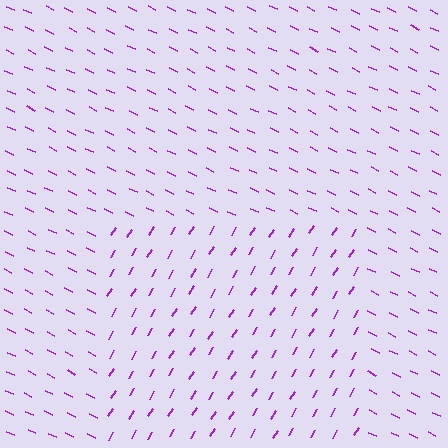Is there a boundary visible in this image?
Yes, there is a texture boundary formed by a change in line orientation.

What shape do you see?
I see a rectangle.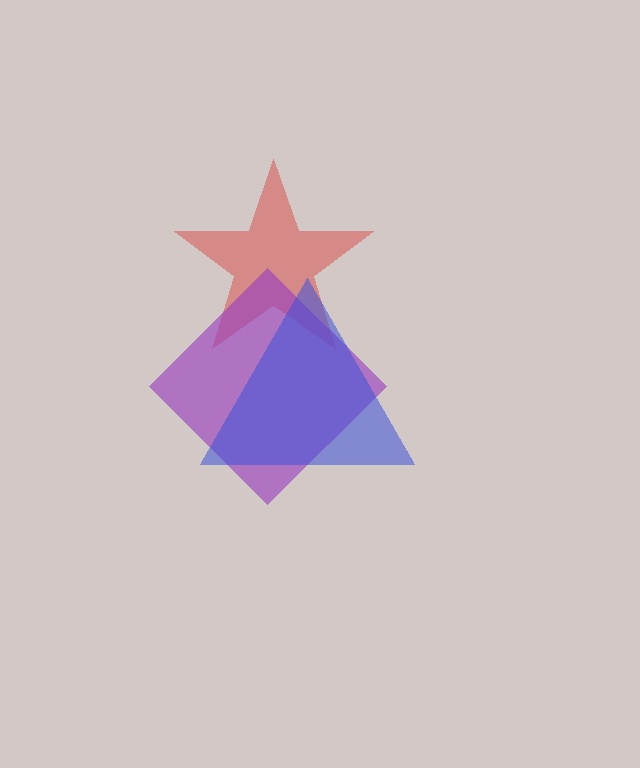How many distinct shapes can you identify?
There are 3 distinct shapes: a red star, a purple diamond, a blue triangle.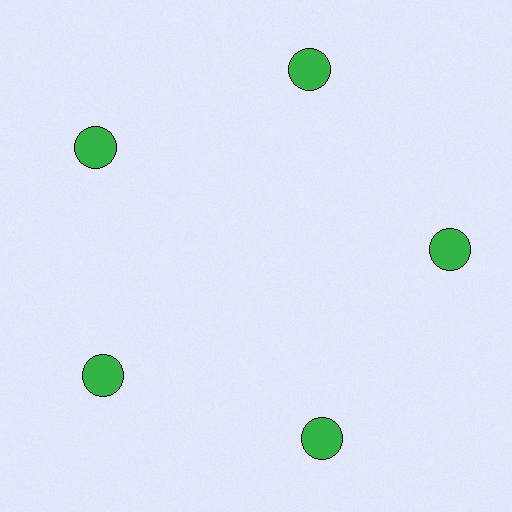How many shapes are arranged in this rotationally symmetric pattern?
There are 5 shapes, arranged in 5 groups of 1.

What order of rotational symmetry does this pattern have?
This pattern has 5-fold rotational symmetry.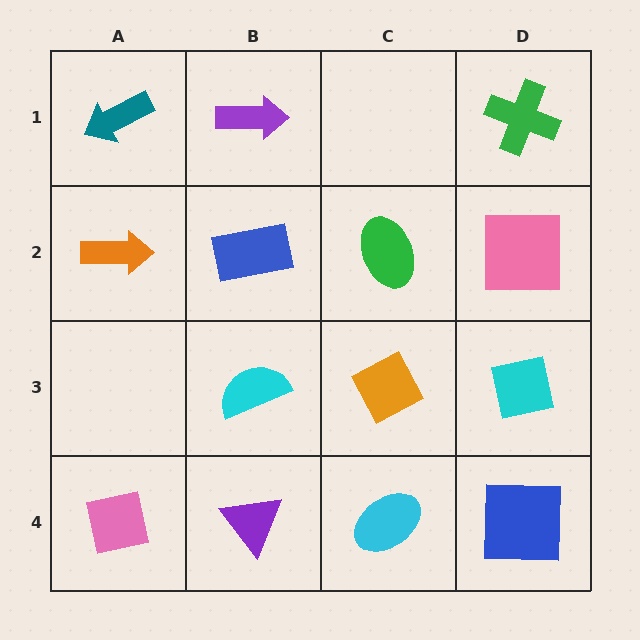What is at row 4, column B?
A purple triangle.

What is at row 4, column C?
A cyan ellipse.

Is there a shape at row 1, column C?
No, that cell is empty.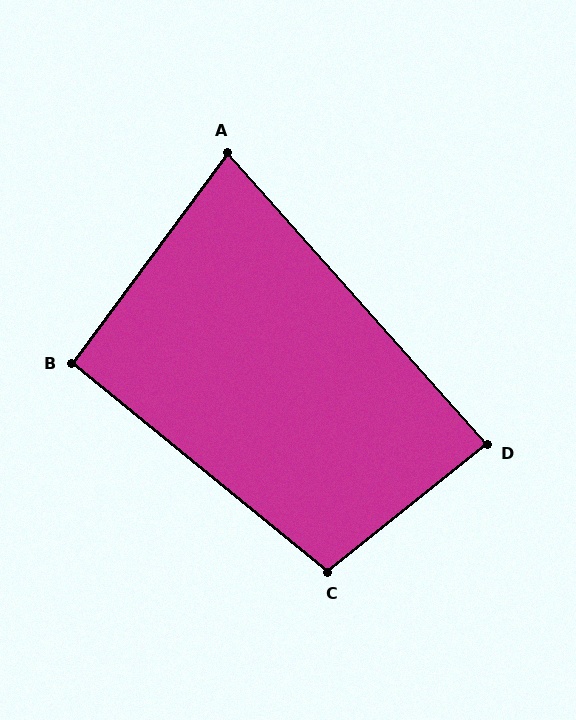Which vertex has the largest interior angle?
C, at approximately 102 degrees.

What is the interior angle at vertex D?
Approximately 87 degrees (approximately right).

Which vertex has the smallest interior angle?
A, at approximately 78 degrees.